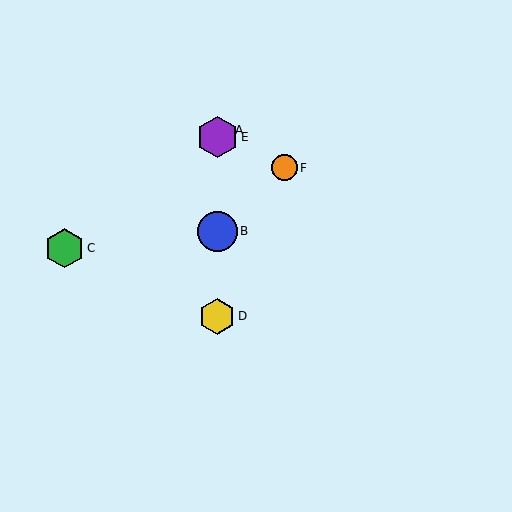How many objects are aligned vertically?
4 objects (A, B, D, E) are aligned vertically.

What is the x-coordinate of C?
Object C is at x≈64.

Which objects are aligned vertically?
Objects A, B, D, E are aligned vertically.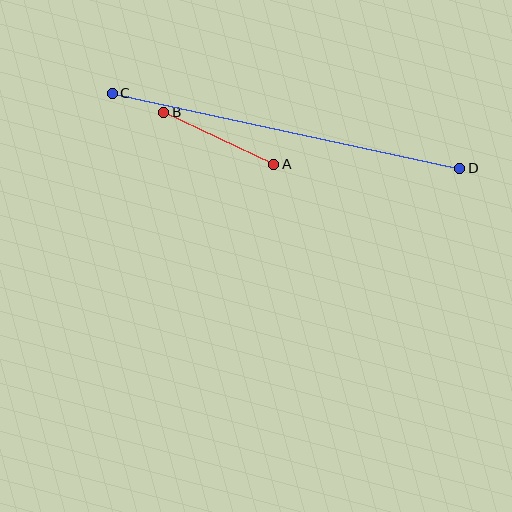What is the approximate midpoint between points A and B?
The midpoint is at approximately (219, 138) pixels.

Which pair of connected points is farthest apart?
Points C and D are farthest apart.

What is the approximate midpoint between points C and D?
The midpoint is at approximately (286, 131) pixels.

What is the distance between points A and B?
The distance is approximately 122 pixels.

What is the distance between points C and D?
The distance is approximately 355 pixels.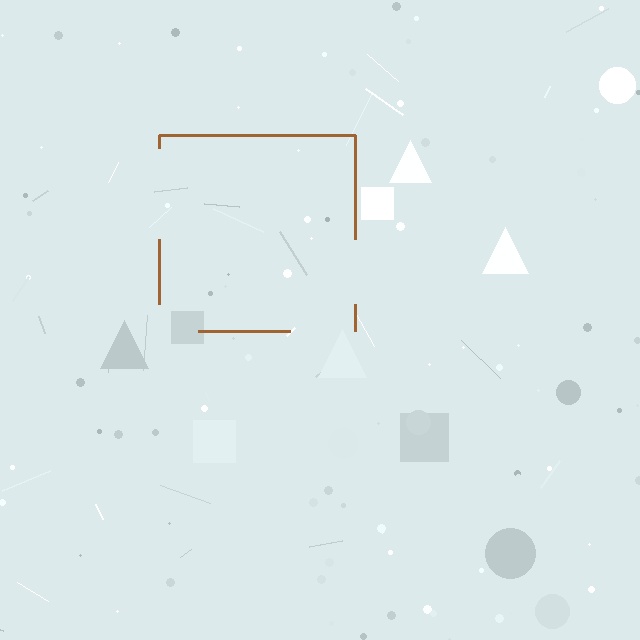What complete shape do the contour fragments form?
The contour fragments form a square.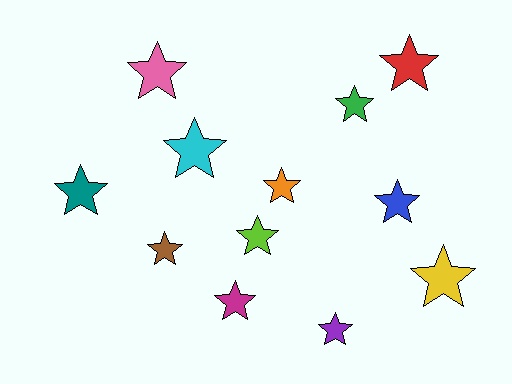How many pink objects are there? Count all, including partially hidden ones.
There is 1 pink object.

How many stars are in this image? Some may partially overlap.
There are 12 stars.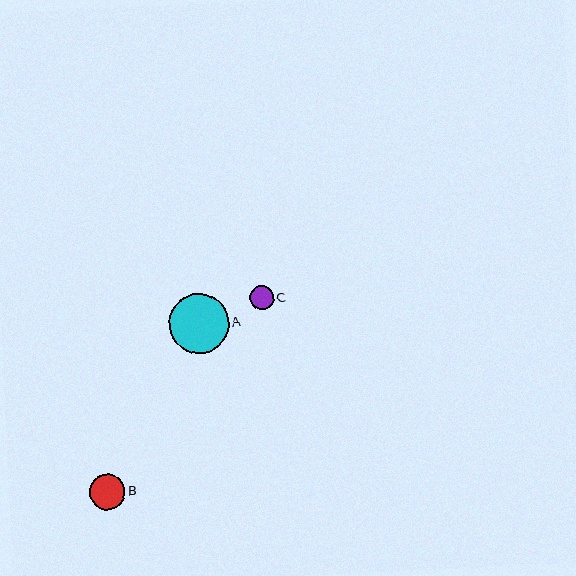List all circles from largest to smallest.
From largest to smallest: A, B, C.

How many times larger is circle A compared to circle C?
Circle A is approximately 2.5 times the size of circle C.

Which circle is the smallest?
Circle C is the smallest with a size of approximately 24 pixels.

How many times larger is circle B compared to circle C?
Circle B is approximately 1.5 times the size of circle C.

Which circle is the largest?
Circle A is the largest with a size of approximately 60 pixels.